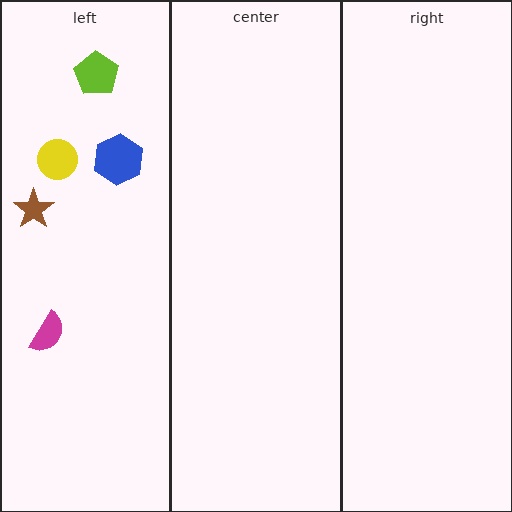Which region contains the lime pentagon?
The left region.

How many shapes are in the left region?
5.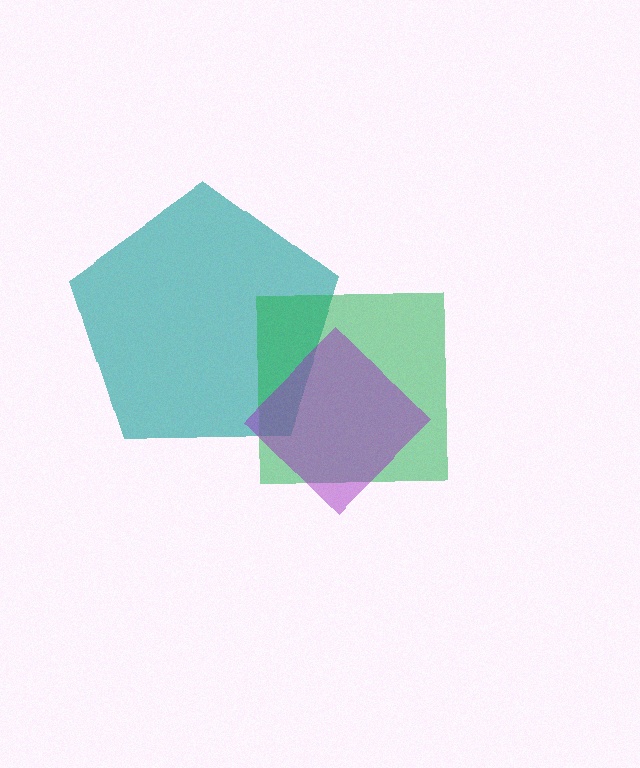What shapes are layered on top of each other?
The layered shapes are: a teal pentagon, a green square, a purple diamond.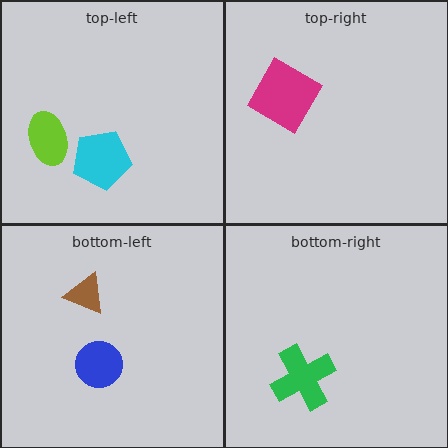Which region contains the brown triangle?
The bottom-left region.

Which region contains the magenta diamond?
The top-right region.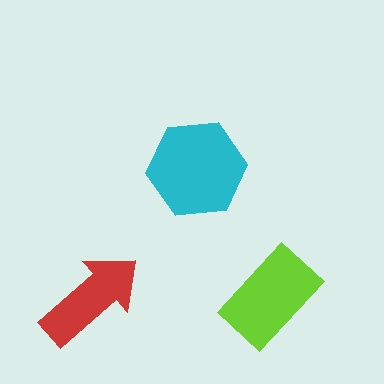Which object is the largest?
The cyan hexagon.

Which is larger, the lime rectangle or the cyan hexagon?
The cyan hexagon.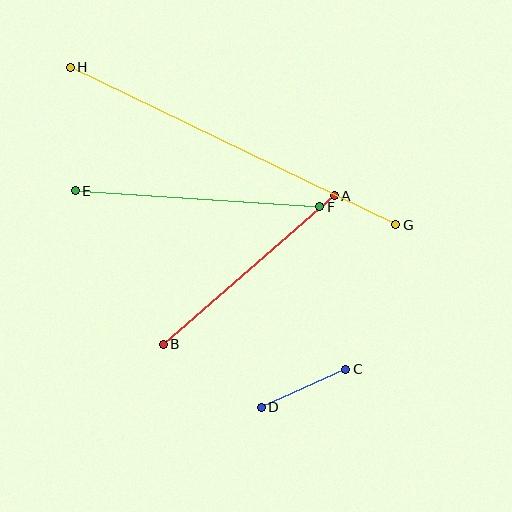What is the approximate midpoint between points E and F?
The midpoint is at approximately (197, 199) pixels.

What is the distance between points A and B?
The distance is approximately 227 pixels.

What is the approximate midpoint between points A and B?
The midpoint is at approximately (249, 270) pixels.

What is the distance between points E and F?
The distance is approximately 245 pixels.